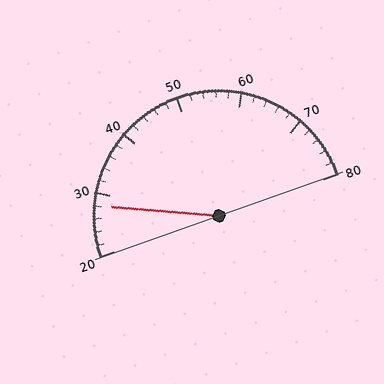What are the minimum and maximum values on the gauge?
The gauge ranges from 20 to 80.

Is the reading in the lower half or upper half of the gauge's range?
The reading is in the lower half of the range (20 to 80).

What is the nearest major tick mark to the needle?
The nearest major tick mark is 30.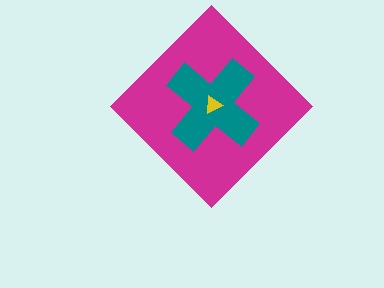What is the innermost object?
The yellow triangle.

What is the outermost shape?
The magenta diamond.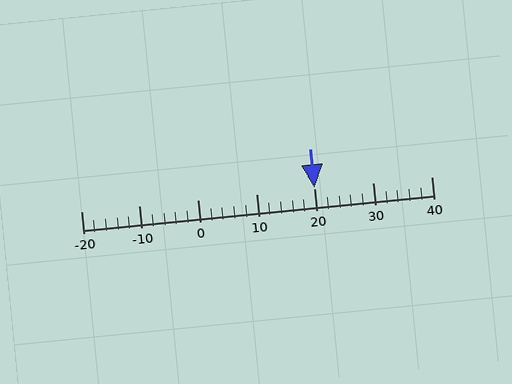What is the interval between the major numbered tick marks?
The major tick marks are spaced 10 units apart.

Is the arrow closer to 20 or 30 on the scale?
The arrow is closer to 20.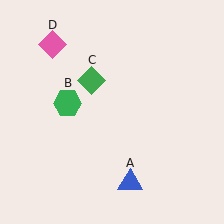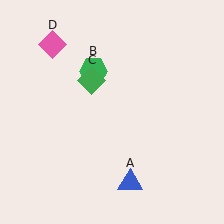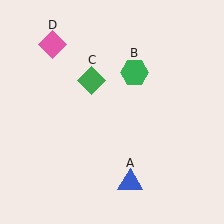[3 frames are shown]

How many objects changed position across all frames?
1 object changed position: green hexagon (object B).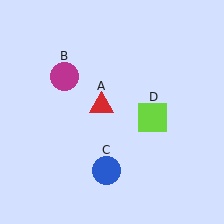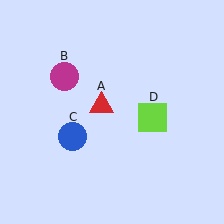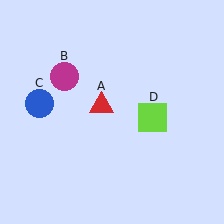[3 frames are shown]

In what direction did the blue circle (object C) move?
The blue circle (object C) moved up and to the left.